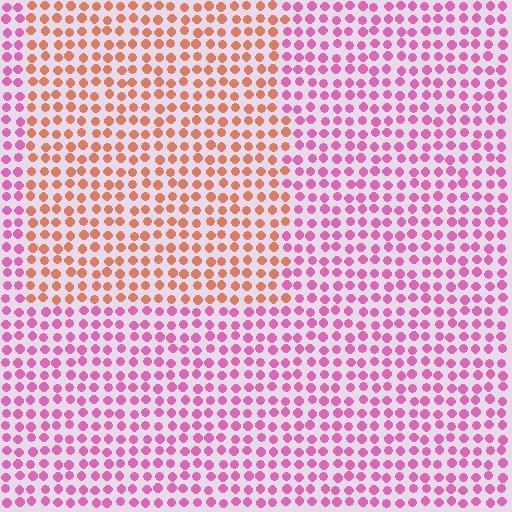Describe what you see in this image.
The image is filled with small pink elements in a uniform arrangement. A rectangle-shaped region is visible where the elements are tinted to a slightly different hue, forming a subtle color boundary.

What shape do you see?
I see a rectangle.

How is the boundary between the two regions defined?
The boundary is defined purely by a slight shift in hue (about 53 degrees). Spacing, size, and orientation are identical on both sides.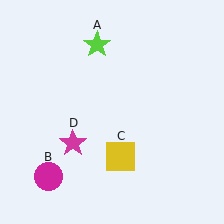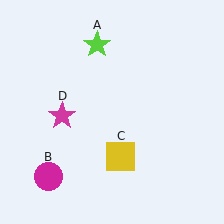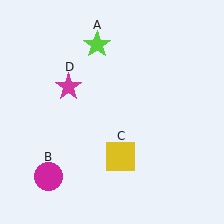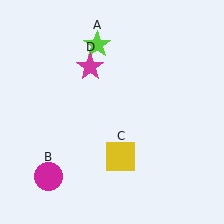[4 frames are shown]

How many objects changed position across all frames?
1 object changed position: magenta star (object D).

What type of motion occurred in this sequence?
The magenta star (object D) rotated clockwise around the center of the scene.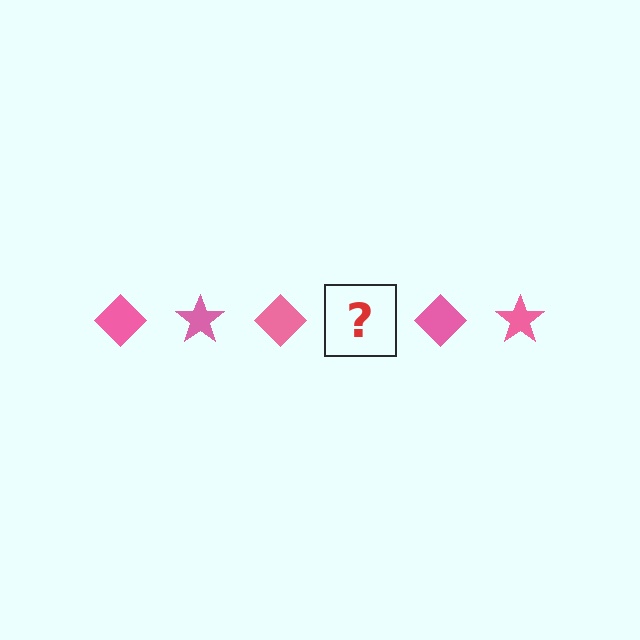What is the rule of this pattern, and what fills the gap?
The rule is that the pattern cycles through diamond, star shapes in pink. The gap should be filled with a pink star.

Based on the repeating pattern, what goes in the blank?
The blank should be a pink star.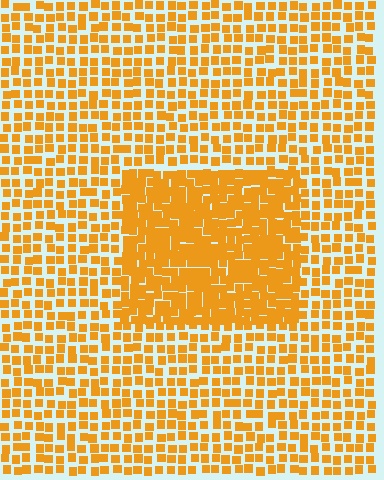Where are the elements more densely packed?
The elements are more densely packed inside the rectangle boundary.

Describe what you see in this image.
The image contains small orange elements arranged at two different densities. A rectangle-shaped region is visible where the elements are more densely packed than the surrounding area.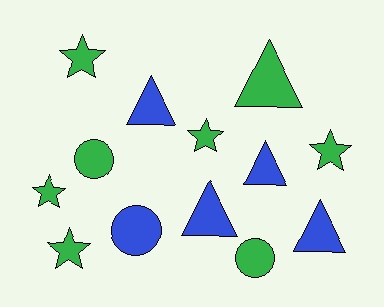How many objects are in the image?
There are 13 objects.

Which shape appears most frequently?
Triangle, with 5 objects.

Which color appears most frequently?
Green, with 8 objects.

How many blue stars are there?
There are no blue stars.